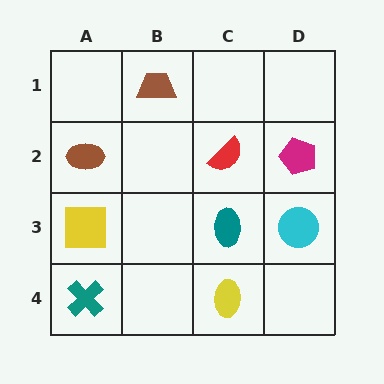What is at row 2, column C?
A red semicircle.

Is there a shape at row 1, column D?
No, that cell is empty.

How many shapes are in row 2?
3 shapes.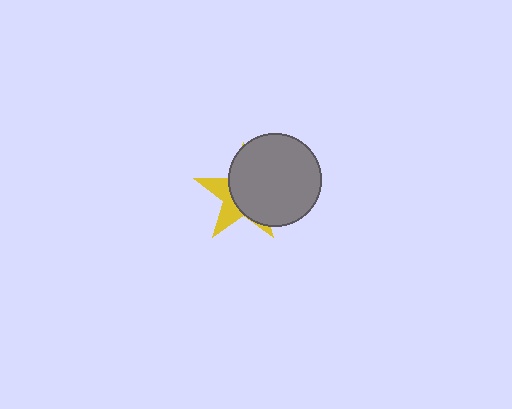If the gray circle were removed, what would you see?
You would see the complete yellow star.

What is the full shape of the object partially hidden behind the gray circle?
The partially hidden object is a yellow star.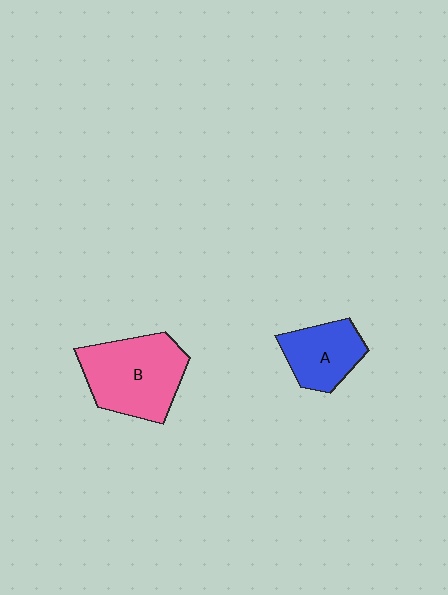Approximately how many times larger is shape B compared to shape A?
Approximately 1.6 times.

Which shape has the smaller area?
Shape A (blue).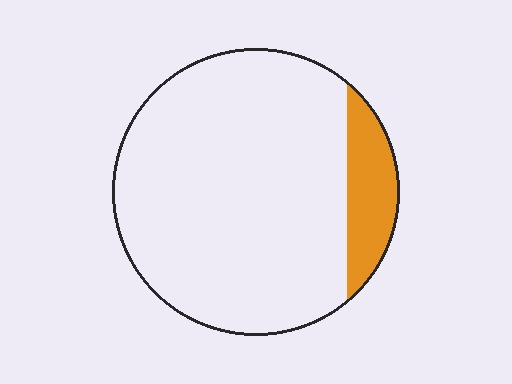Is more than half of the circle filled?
No.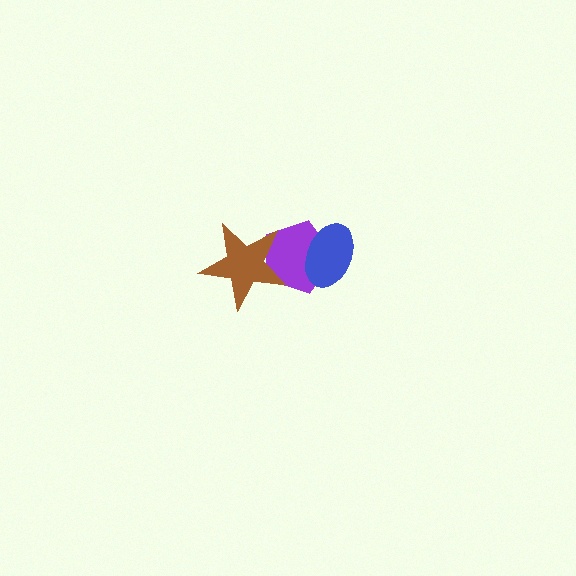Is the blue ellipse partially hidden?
No, no other shape covers it.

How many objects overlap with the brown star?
1 object overlaps with the brown star.